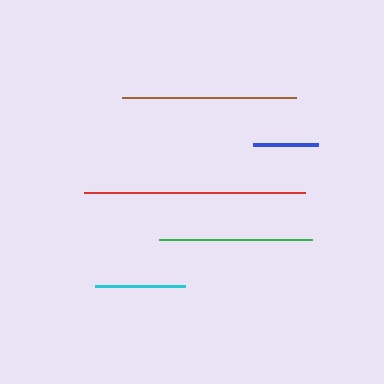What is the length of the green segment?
The green segment is approximately 153 pixels long.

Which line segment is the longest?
The red line is the longest at approximately 221 pixels.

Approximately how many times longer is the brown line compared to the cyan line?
The brown line is approximately 1.9 times the length of the cyan line.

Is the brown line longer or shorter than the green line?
The brown line is longer than the green line.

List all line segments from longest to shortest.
From longest to shortest: red, brown, green, cyan, blue.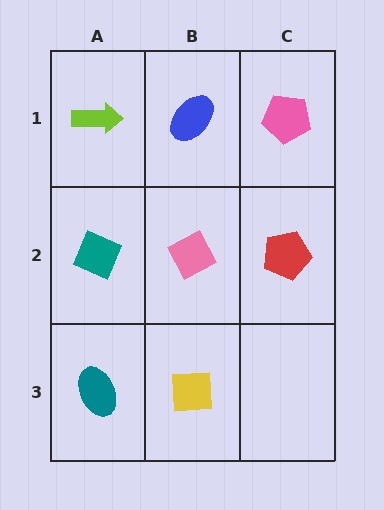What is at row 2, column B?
A pink diamond.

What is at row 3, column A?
A teal ellipse.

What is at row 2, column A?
A teal diamond.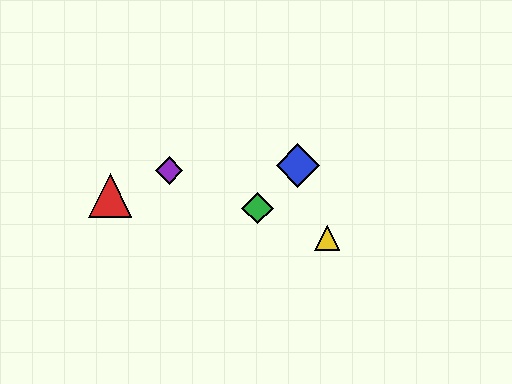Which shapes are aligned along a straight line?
The green diamond, the yellow triangle, the purple diamond are aligned along a straight line.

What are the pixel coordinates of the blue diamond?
The blue diamond is at (298, 166).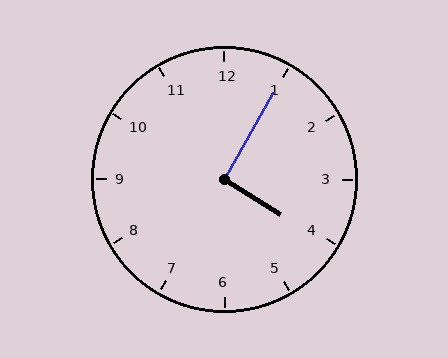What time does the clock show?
4:05.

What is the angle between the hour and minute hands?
Approximately 92 degrees.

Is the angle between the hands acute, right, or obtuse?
It is right.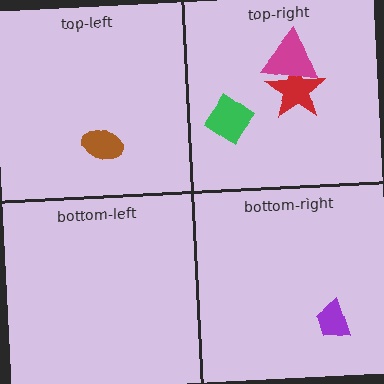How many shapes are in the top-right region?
3.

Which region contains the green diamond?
The top-right region.